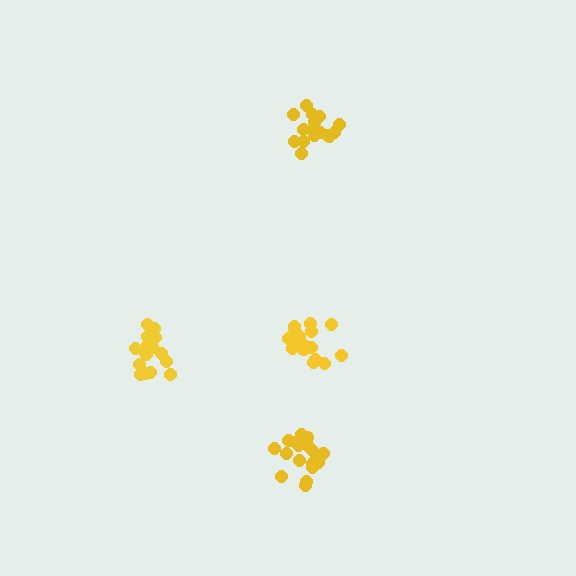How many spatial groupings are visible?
There are 4 spatial groupings.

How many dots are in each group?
Group 1: 16 dots, Group 2: 18 dots, Group 3: 17 dots, Group 4: 17 dots (68 total).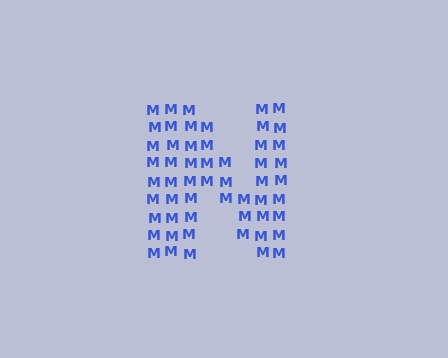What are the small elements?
The small elements are letter M's.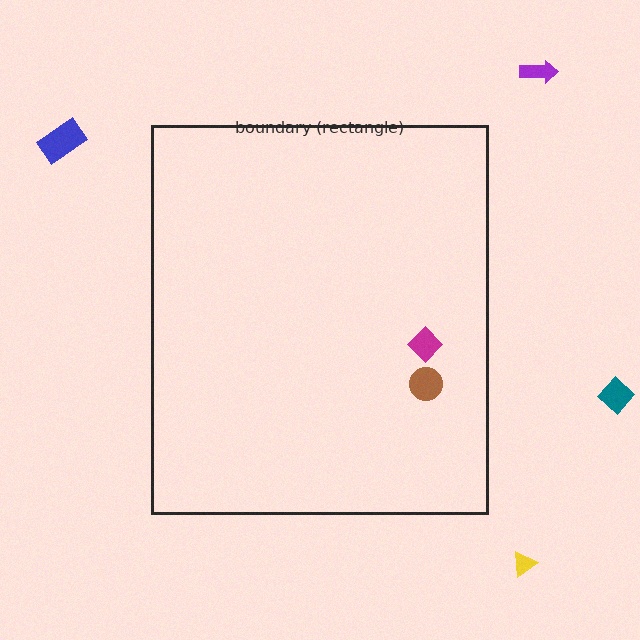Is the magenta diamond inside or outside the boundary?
Inside.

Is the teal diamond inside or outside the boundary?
Outside.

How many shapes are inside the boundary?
2 inside, 4 outside.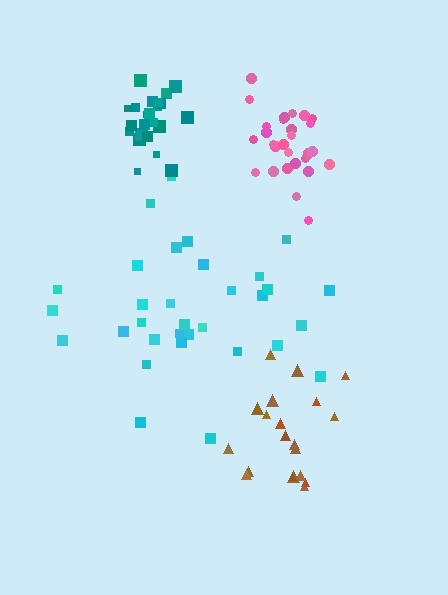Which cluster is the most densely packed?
Teal.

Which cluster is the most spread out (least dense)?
Cyan.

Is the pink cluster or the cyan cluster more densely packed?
Pink.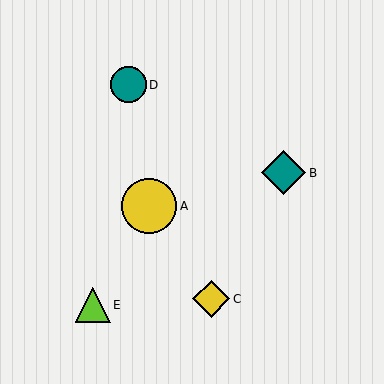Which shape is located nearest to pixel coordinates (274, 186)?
The teal diamond (labeled B) at (284, 173) is nearest to that location.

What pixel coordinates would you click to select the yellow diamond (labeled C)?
Click at (211, 299) to select the yellow diamond C.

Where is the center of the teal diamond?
The center of the teal diamond is at (284, 173).